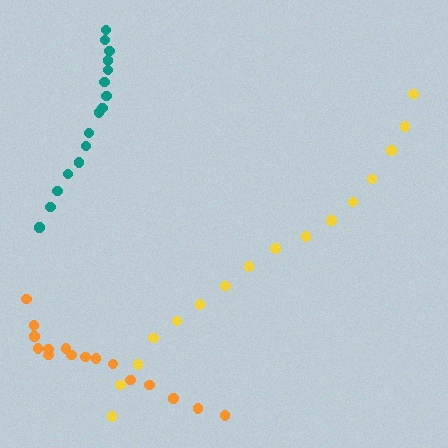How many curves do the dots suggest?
There are 3 distinct paths.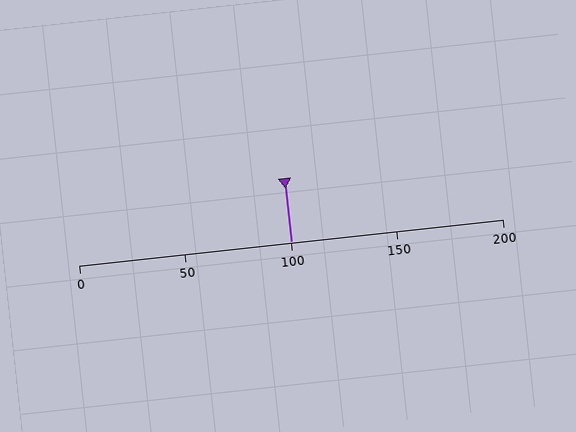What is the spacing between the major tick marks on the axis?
The major ticks are spaced 50 apart.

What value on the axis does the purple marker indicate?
The marker indicates approximately 100.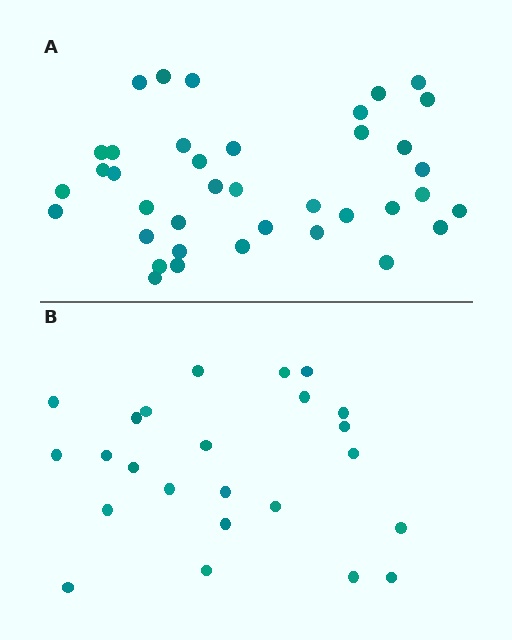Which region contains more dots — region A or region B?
Region A (the top region) has more dots.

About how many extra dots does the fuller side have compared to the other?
Region A has approximately 15 more dots than region B.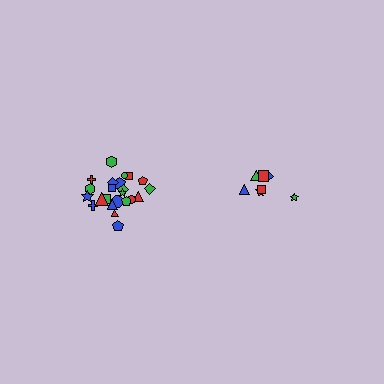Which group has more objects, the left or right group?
The left group.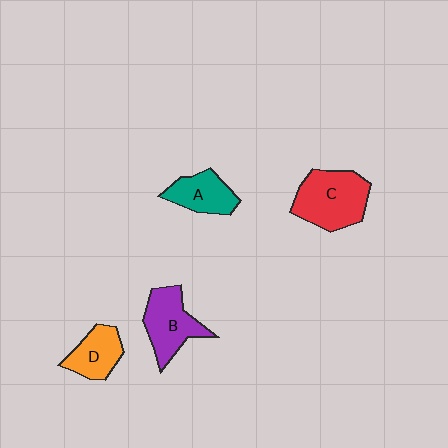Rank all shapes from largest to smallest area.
From largest to smallest: C (red), B (purple), A (teal), D (orange).